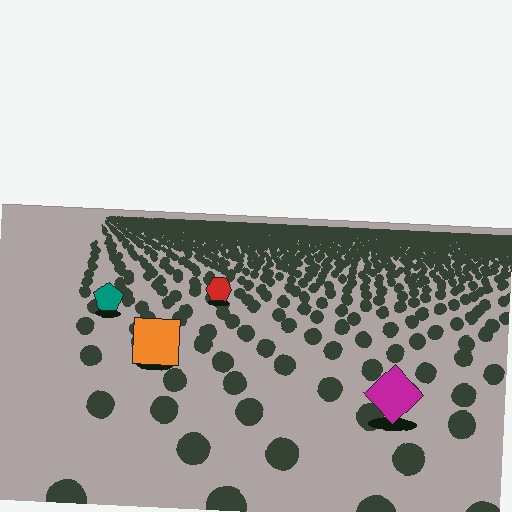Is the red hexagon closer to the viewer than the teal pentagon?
No. The teal pentagon is closer — you can tell from the texture gradient: the ground texture is coarser near it.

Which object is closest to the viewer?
The magenta diamond is closest. The texture marks near it are larger and more spread out.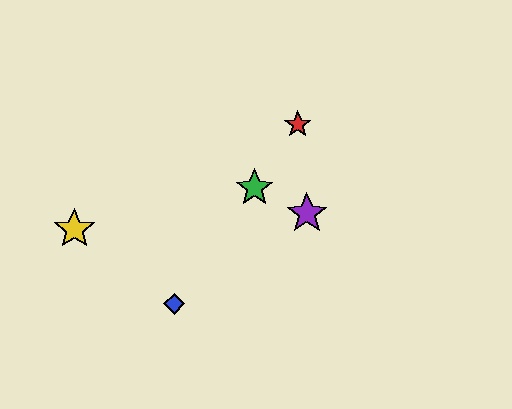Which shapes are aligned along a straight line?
The red star, the blue diamond, the green star are aligned along a straight line.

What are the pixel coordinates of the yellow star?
The yellow star is at (74, 229).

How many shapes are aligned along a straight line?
3 shapes (the red star, the blue diamond, the green star) are aligned along a straight line.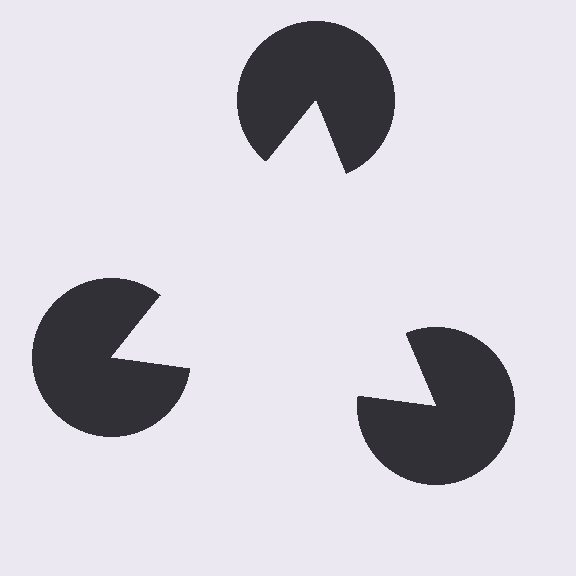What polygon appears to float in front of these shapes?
An illusory triangle — its edges are inferred from the aligned wedge cuts in the pac-man discs, not physically drawn.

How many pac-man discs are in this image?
There are 3 — one at each vertex of the illusory triangle.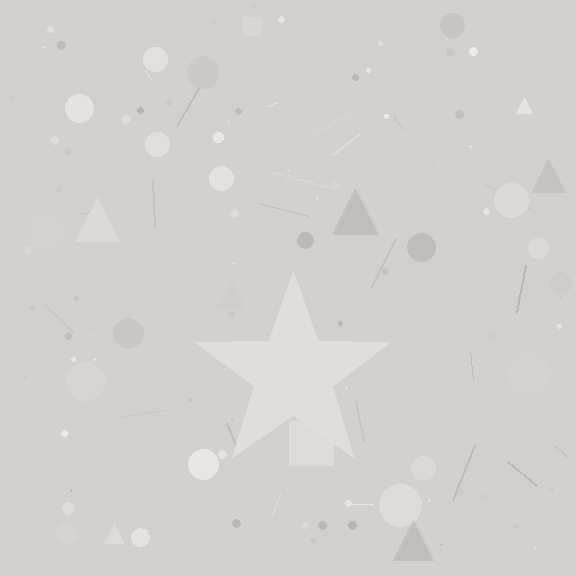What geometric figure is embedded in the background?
A star is embedded in the background.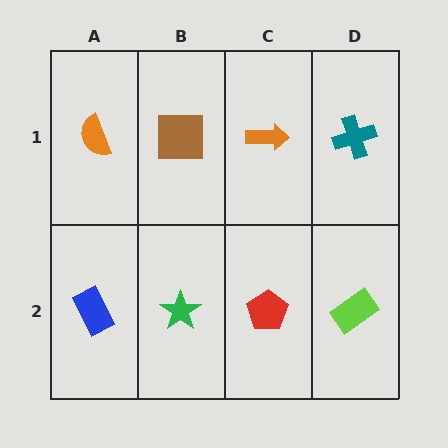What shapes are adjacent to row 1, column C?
A red pentagon (row 2, column C), a brown square (row 1, column B), a teal cross (row 1, column D).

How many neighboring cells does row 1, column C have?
3.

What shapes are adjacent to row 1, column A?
A blue rectangle (row 2, column A), a brown square (row 1, column B).